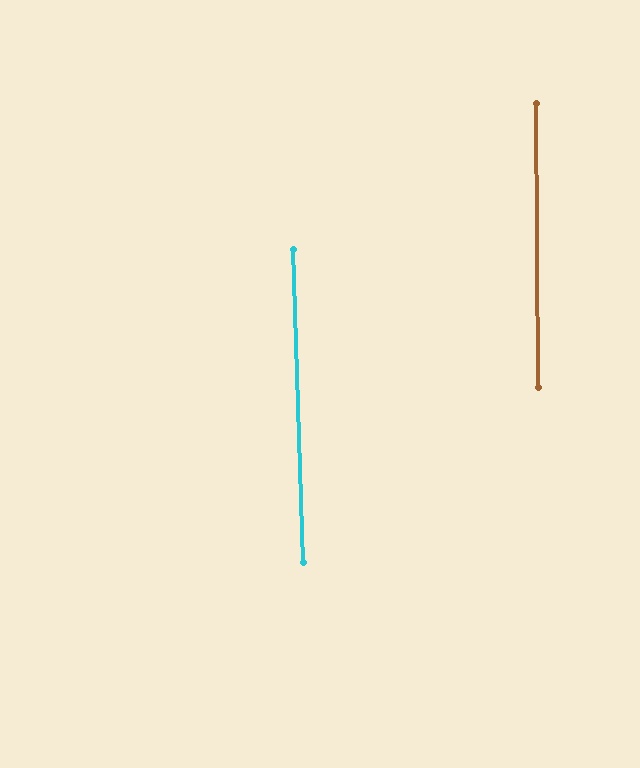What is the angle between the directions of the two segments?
Approximately 1 degree.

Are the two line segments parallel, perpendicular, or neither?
Parallel — their directions differ by only 1.4°.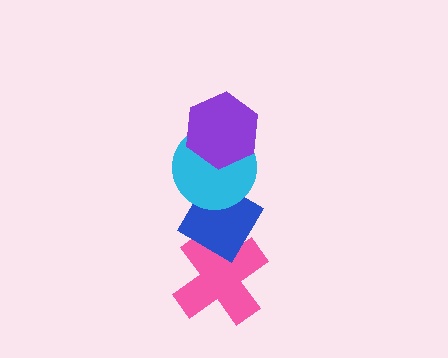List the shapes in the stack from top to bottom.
From top to bottom: the purple hexagon, the cyan circle, the blue diamond, the pink cross.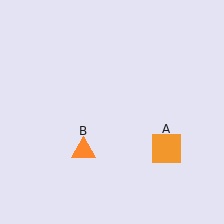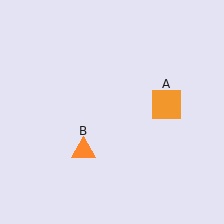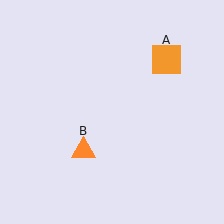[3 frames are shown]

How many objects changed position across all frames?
1 object changed position: orange square (object A).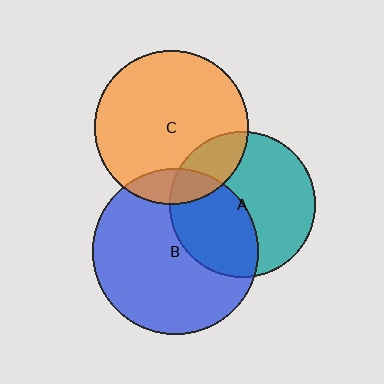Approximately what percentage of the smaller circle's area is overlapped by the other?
Approximately 20%.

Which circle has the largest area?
Circle B (blue).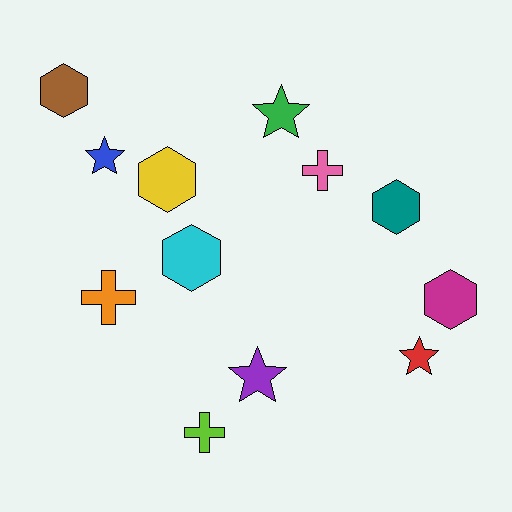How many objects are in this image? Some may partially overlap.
There are 12 objects.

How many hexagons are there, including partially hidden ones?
There are 5 hexagons.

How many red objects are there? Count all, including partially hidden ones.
There is 1 red object.